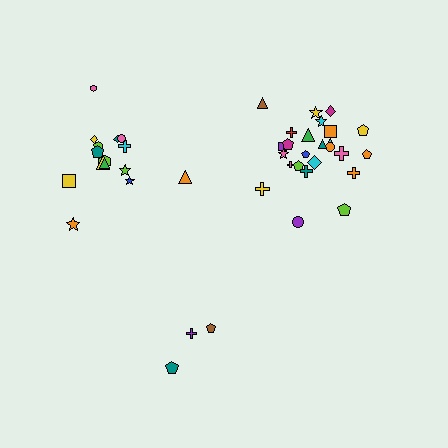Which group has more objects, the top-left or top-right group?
The top-right group.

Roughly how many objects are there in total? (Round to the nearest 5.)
Roughly 45 objects in total.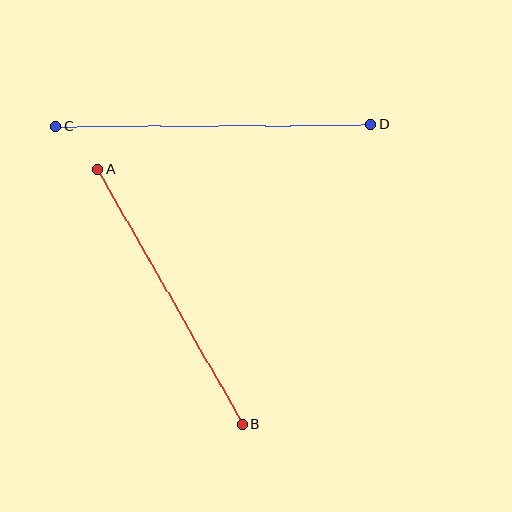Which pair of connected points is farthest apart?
Points C and D are farthest apart.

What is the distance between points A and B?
The distance is approximately 293 pixels.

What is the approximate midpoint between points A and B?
The midpoint is at approximately (170, 297) pixels.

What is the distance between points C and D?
The distance is approximately 315 pixels.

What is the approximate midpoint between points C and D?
The midpoint is at approximately (213, 125) pixels.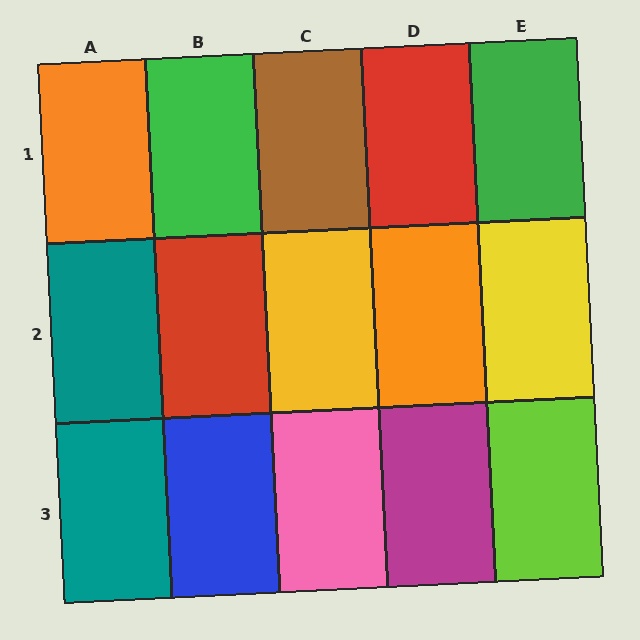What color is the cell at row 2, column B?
Red.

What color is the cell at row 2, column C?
Yellow.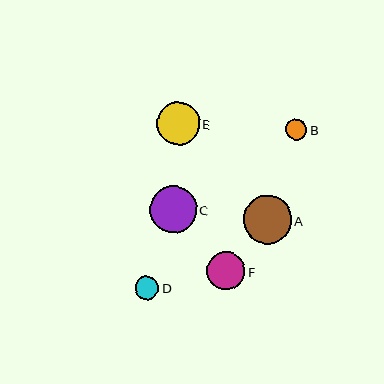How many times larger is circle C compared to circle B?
Circle C is approximately 2.3 times the size of circle B.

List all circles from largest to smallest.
From largest to smallest: A, C, E, F, D, B.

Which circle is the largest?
Circle A is the largest with a size of approximately 48 pixels.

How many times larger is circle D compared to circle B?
Circle D is approximately 1.1 times the size of circle B.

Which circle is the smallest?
Circle B is the smallest with a size of approximately 21 pixels.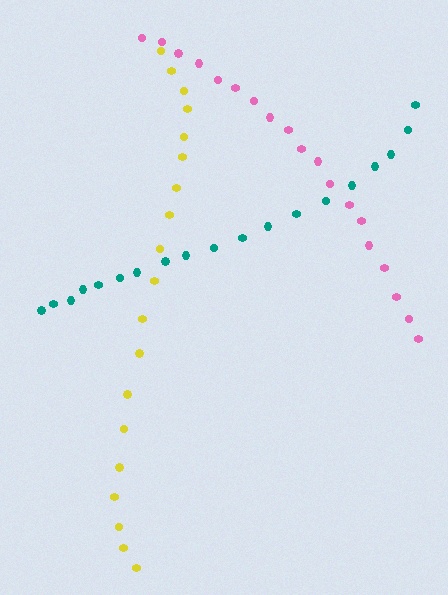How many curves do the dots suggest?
There are 3 distinct paths.